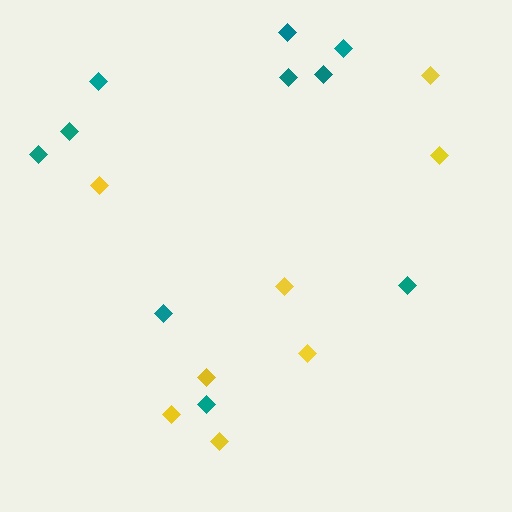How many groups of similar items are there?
There are 2 groups: one group of yellow diamonds (8) and one group of teal diamonds (10).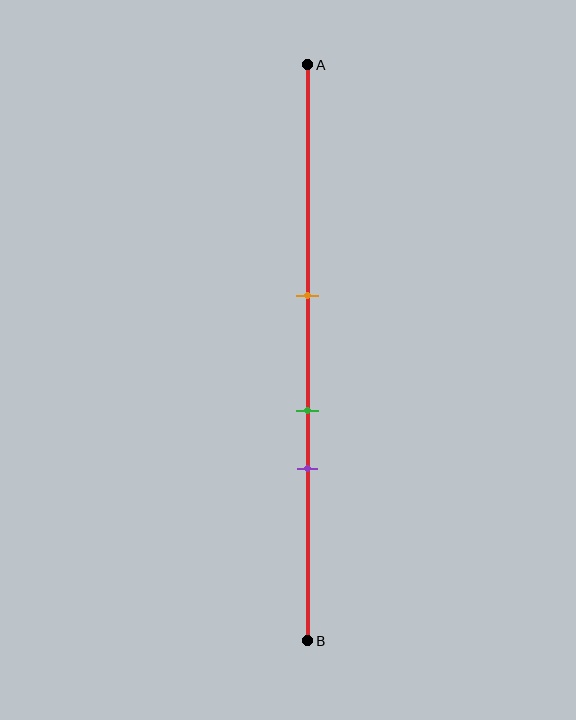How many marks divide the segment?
There are 3 marks dividing the segment.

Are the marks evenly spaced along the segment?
Yes, the marks are approximately evenly spaced.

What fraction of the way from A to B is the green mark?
The green mark is approximately 60% (0.6) of the way from A to B.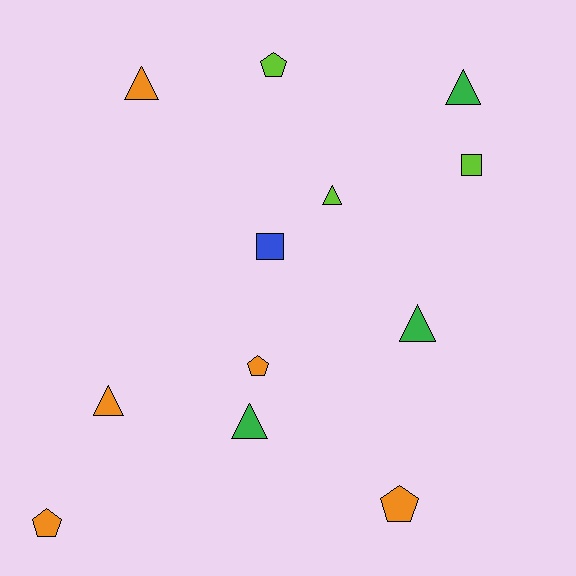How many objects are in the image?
There are 12 objects.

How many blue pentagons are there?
There are no blue pentagons.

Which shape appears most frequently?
Triangle, with 6 objects.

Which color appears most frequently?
Orange, with 5 objects.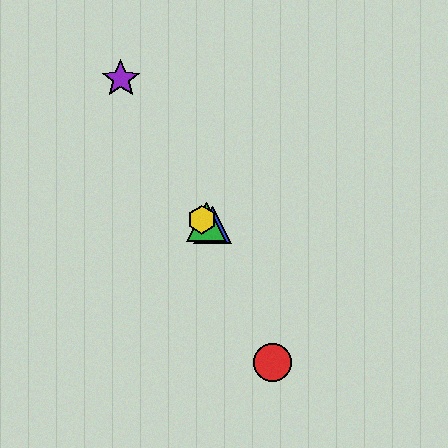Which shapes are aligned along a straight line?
The blue triangle, the green triangle, the yellow hexagon are aligned along a straight line.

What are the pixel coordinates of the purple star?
The purple star is at (121, 79).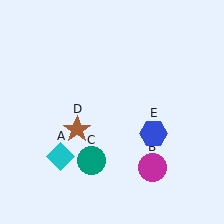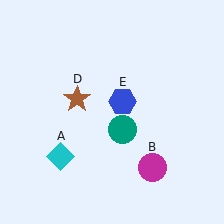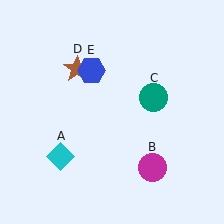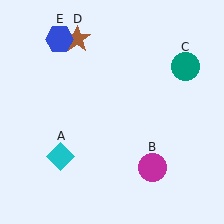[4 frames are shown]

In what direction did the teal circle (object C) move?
The teal circle (object C) moved up and to the right.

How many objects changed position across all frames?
3 objects changed position: teal circle (object C), brown star (object D), blue hexagon (object E).